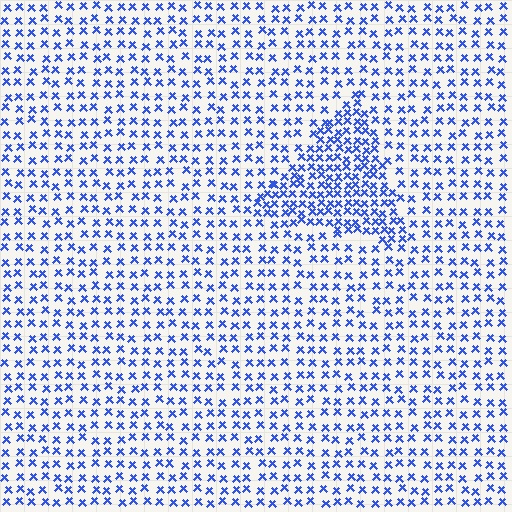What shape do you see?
I see a triangle.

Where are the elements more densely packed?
The elements are more densely packed inside the triangle boundary.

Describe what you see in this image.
The image contains small blue elements arranged at two different densities. A triangle-shaped region is visible where the elements are more densely packed than the surrounding area.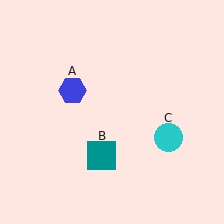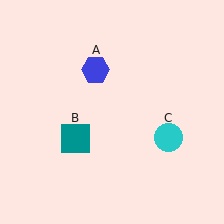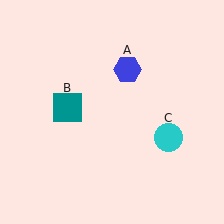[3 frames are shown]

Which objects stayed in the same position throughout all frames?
Cyan circle (object C) remained stationary.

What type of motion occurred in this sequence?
The blue hexagon (object A), teal square (object B) rotated clockwise around the center of the scene.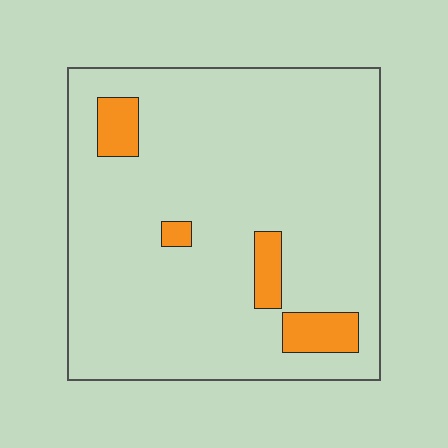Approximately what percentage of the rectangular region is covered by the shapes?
Approximately 10%.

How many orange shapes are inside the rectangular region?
4.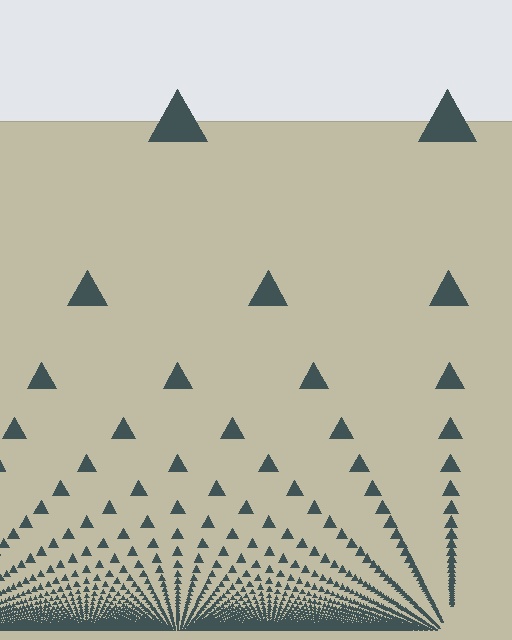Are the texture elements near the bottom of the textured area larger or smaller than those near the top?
Smaller. The gradient is inverted — elements near the bottom are smaller and denser.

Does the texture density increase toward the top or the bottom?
Density increases toward the bottom.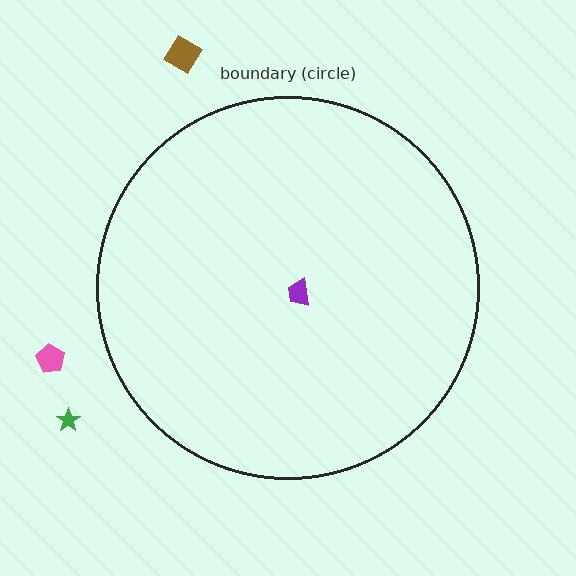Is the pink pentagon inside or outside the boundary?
Outside.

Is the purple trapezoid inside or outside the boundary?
Inside.